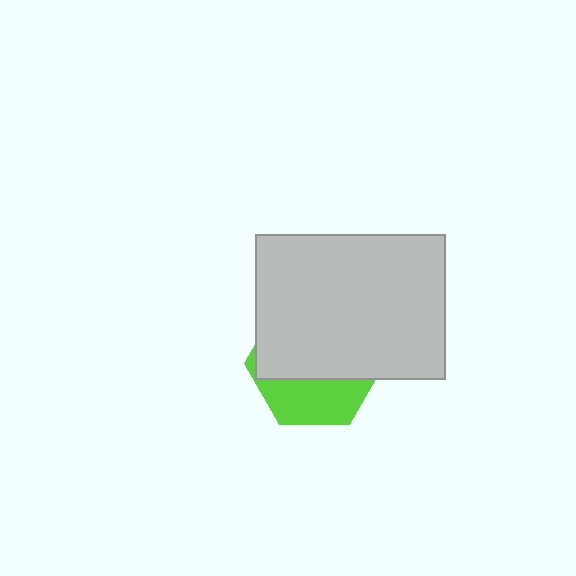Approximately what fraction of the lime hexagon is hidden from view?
Roughly 64% of the lime hexagon is hidden behind the light gray rectangle.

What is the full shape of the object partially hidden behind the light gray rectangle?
The partially hidden object is a lime hexagon.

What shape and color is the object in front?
The object in front is a light gray rectangle.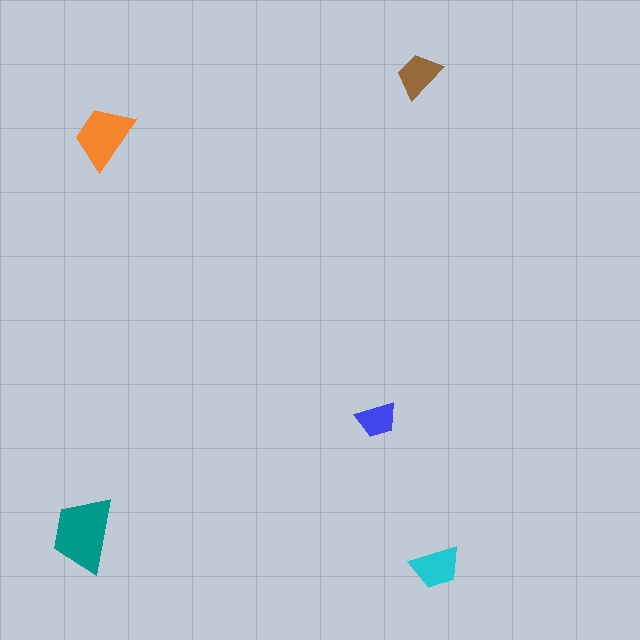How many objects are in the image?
There are 5 objects in the image.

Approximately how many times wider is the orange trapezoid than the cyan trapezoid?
About 1.5 times wider.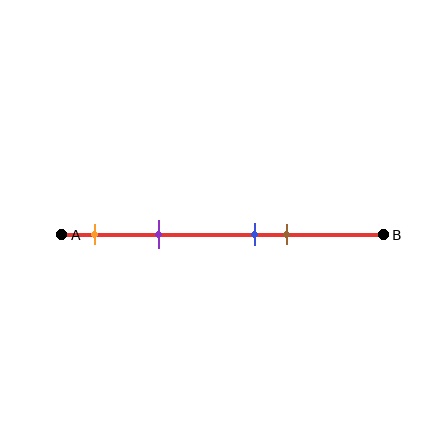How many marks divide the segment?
There are 4 marks dividing the segment.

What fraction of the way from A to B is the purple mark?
The purple mark is approximately 30% (0.3) of the way from A to B.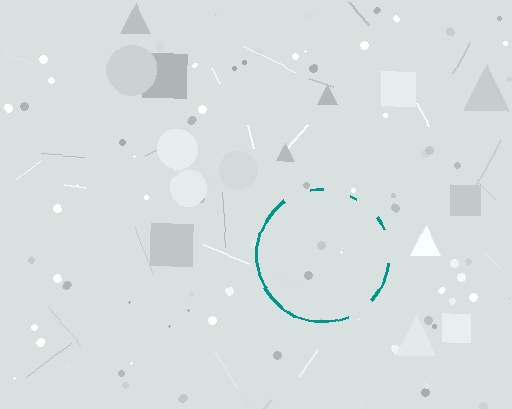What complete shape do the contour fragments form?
The contour fragments form a circle.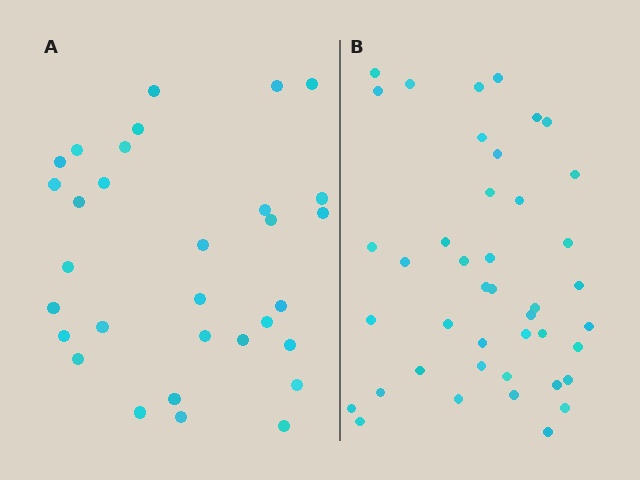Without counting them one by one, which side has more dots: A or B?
Region B (the right region) has more dots.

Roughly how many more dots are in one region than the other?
Region B has roughly 12 or so more dots than region A.